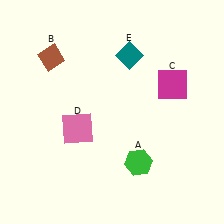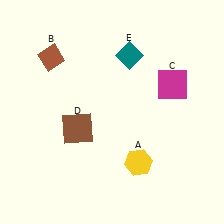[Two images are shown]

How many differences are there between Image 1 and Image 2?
There are 2 differences between the two images.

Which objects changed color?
A changed from green to yellow. D changed from pink to brown.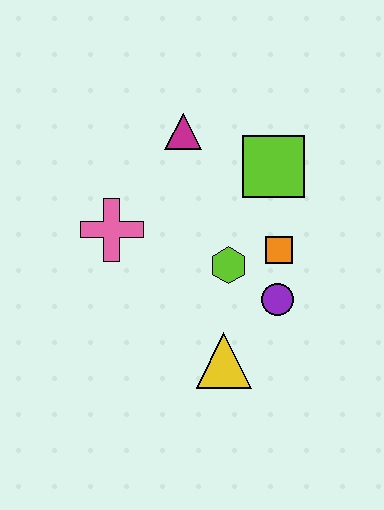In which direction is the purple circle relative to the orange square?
The purple circle is below the orange square.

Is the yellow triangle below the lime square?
Yes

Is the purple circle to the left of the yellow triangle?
No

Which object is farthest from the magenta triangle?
The yellow triangle is farthest from the magenta triangle.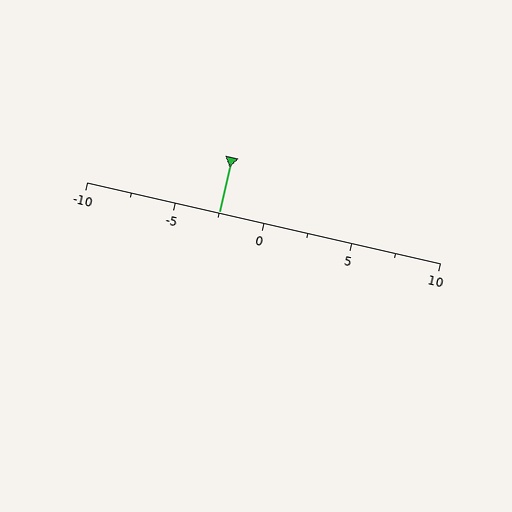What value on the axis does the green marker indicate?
The marker indicates approximately -2.5.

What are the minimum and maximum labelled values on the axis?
The axis runs from -10 to 10.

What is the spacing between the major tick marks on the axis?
The major ticks are spaced 5 apart.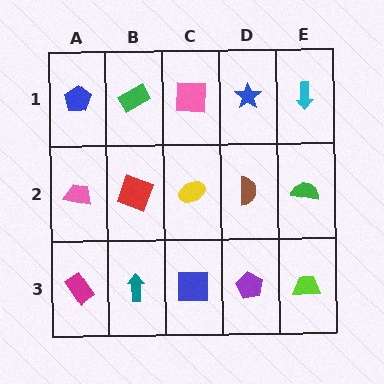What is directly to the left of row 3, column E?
A purple pentagon.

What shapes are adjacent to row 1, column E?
A green semicircle (row 2, column E), a blue star (row 1, column D).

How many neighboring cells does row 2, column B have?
4.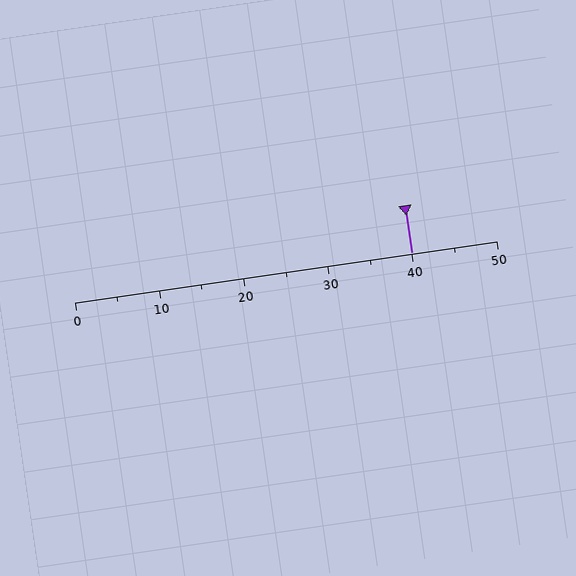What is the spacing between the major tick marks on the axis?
The major ticks are spaced 10 apart.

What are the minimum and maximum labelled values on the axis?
The axis runs from 0 to 50.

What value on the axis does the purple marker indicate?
The marker indicates approximately 40.